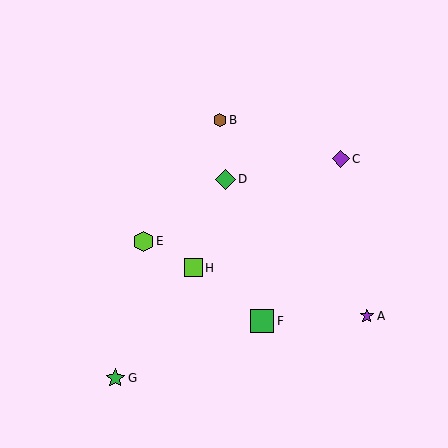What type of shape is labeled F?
Shape F is a green square.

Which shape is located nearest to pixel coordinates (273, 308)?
The green square (labeled F) at (262, 321) is nearest to that location.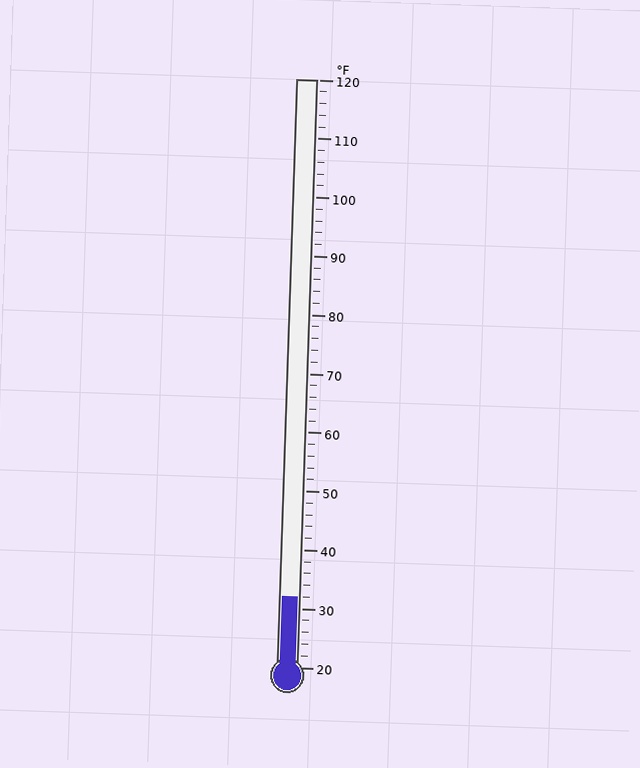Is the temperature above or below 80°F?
The temperature is below 80°F.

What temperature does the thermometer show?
The thermometer shows approximately 32°F.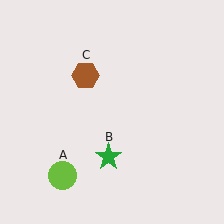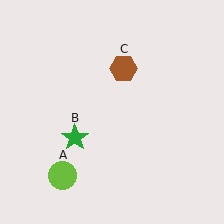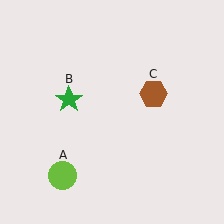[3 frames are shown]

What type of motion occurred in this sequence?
The green star (object B), brown hexagon (object C) rotated clockwise around the center of the scene.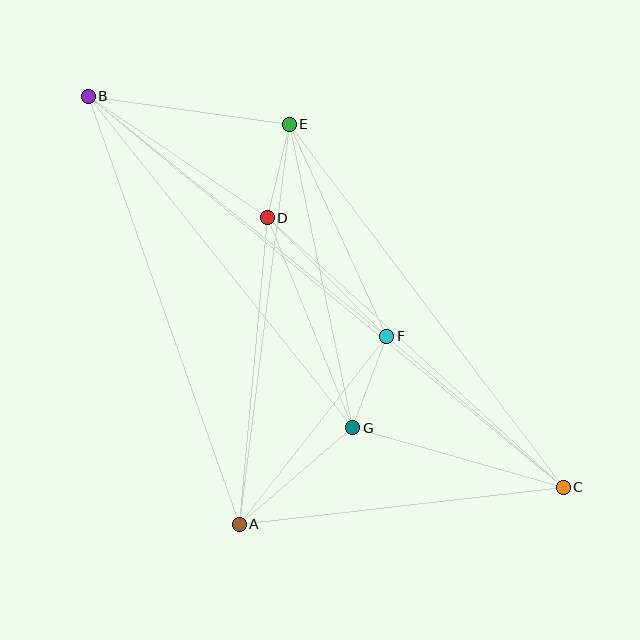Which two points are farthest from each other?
Points B and C are farthest from each other.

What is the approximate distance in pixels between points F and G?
The distance between F and G is approximately 98 pixels.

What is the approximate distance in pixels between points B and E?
The distance between B and E is approximately 203 pixels.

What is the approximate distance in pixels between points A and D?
The distance between A and D is approximately 308 pixels.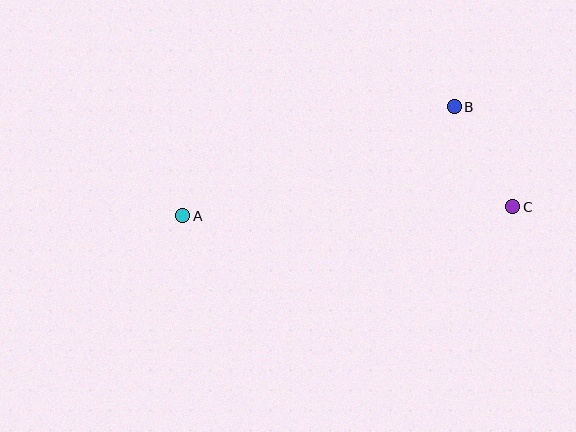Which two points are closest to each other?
Points B and C are closest to each other.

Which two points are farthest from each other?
Points A and C are farthest from each other.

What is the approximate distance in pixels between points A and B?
The distance between A and B is approximately 292 pixels.